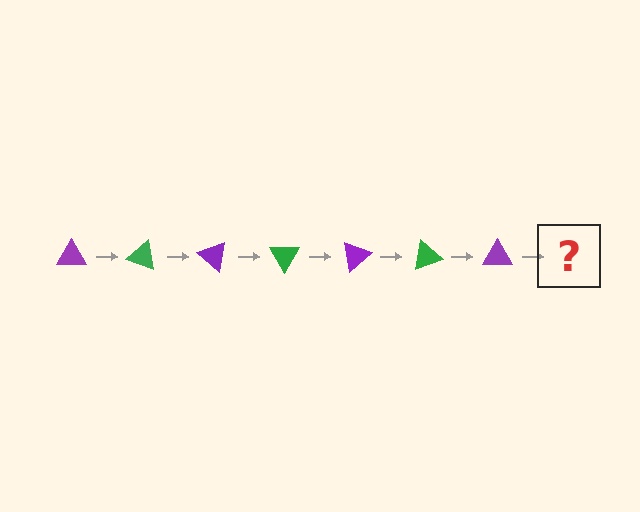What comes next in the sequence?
The next element should be a green triangle, rotated 140 degrees from the start.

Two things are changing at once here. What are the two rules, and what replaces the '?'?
The two rules are that it rotates 20 degrees each step and the color cycles through purple and green. The '?' should be a green triangle, rotated 140 degrees from the start.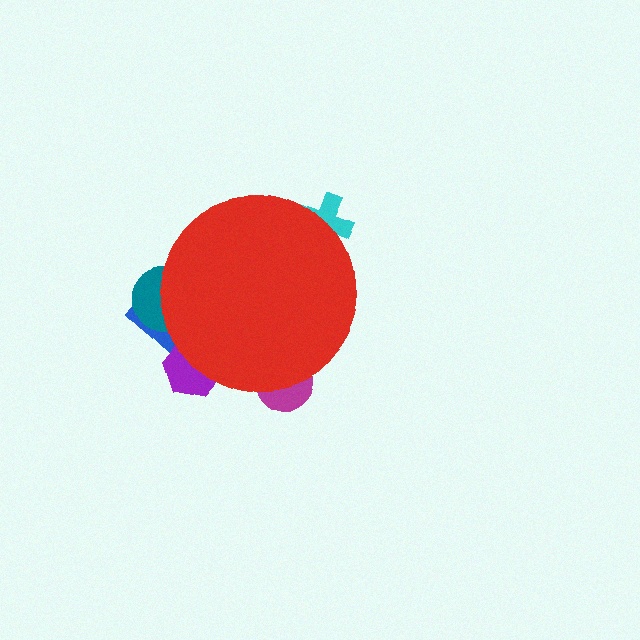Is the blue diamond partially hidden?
Yes, the blue diamond is partially hidden behind the red circle.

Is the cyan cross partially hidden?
Yes, the cyan cross is partially hidden behind the red circle.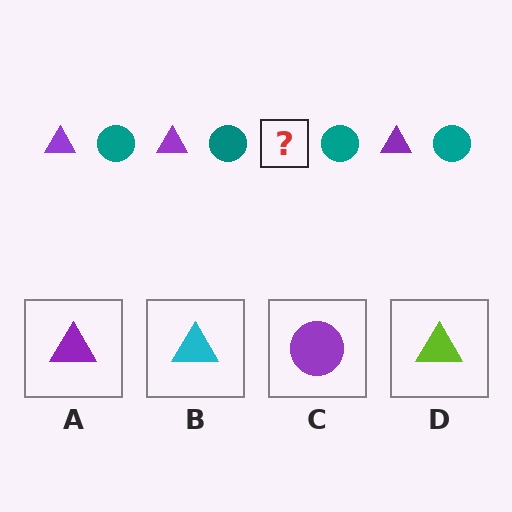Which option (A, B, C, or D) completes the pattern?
A.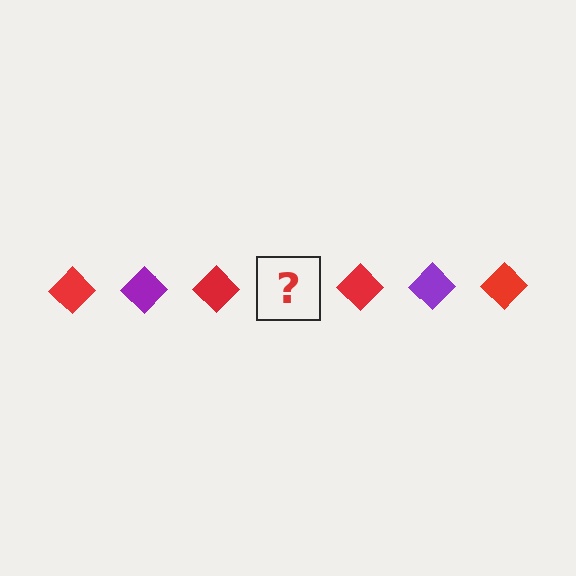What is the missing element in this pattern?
The missing element is a purple diamond.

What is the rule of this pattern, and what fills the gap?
The rule is that the pattern cycles through red, purple diamonds. The gap should be filled with a purple diamond.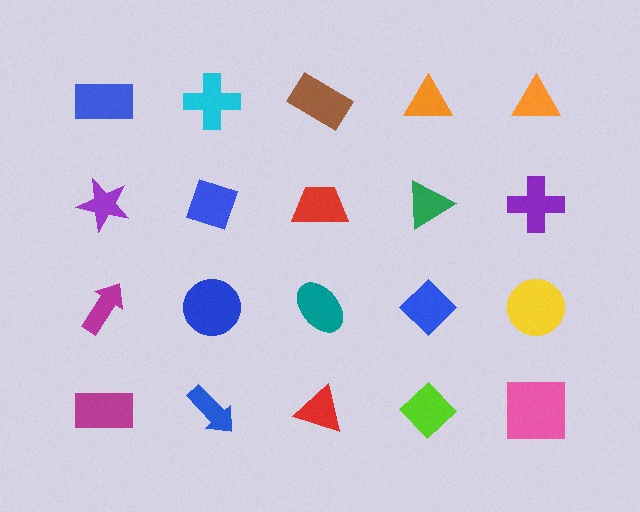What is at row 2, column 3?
A red trapezoid.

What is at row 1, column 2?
A cyan cross.